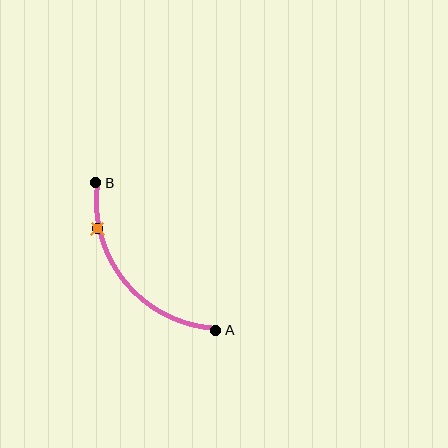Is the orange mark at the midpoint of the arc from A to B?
No. The orange mark lies on the arc but is closer to endpoint B. The arc midpoint would be at the point on the curve equidistant along the arc from both A and B.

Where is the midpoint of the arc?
The arc midpoint is the point on the curve farthest from the straight line joining A and B. It sits below and to the left of that line.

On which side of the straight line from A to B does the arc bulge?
The arc bulges below and to the left of the straight line connecting A and B.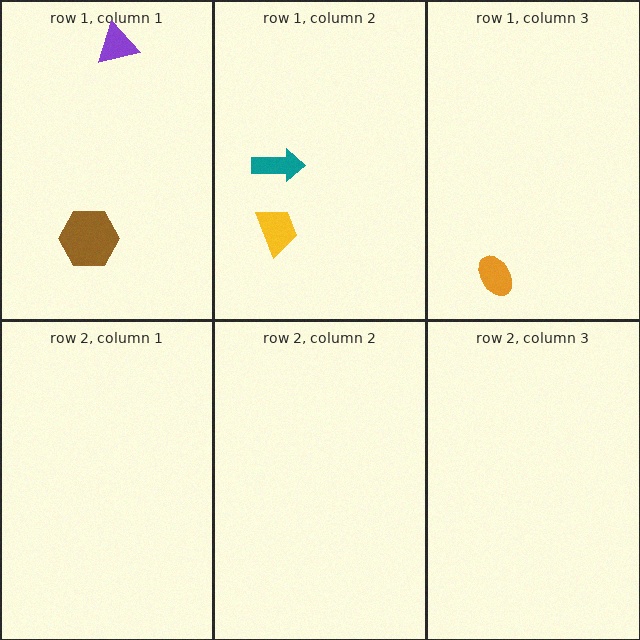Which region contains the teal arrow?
The row 1, column 2 region.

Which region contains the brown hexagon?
The row 1, column 1 region.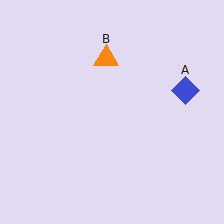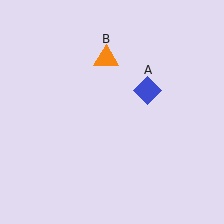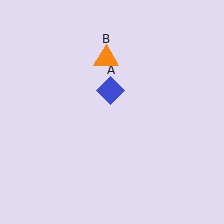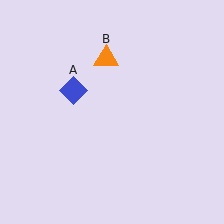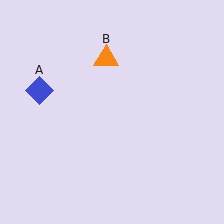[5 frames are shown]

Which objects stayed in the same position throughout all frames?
Orange triangle (object B) remained stationary.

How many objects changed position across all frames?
1 object changed position: blue diamond (object A).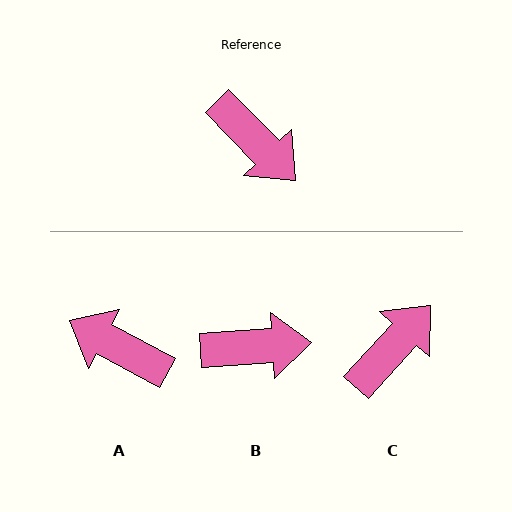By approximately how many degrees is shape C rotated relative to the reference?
Approximately 93 degrees counter-clockwise.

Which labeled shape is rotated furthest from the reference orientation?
A, about 163 degrees away.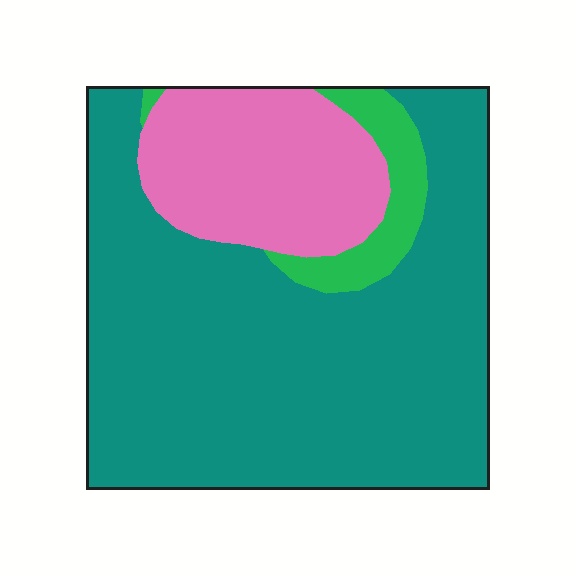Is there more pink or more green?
Pink.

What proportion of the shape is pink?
Pink takes up about one fifth (1/5) of the shape.